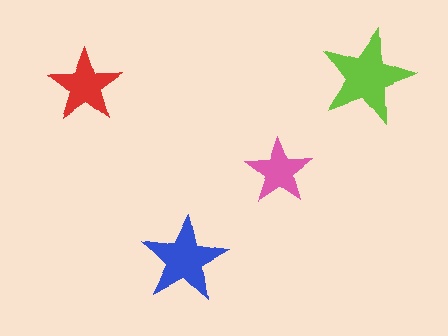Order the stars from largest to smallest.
the lime one, the blue one, the red one, the pink one.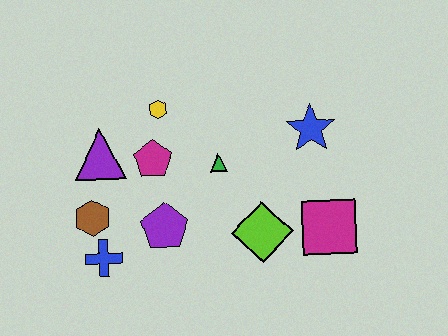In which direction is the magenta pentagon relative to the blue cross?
The magenta pentagon is above the blue cross.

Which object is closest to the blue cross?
The brown hexagon is closest to the blue cross.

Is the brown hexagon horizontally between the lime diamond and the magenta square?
No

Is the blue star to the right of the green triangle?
Yes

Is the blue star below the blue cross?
No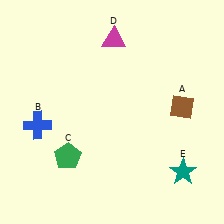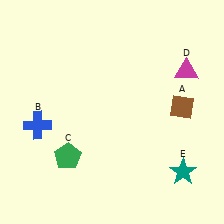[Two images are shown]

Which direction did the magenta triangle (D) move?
The magenta triangle (D) moved right.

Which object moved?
The magenta triangle (D) moved right.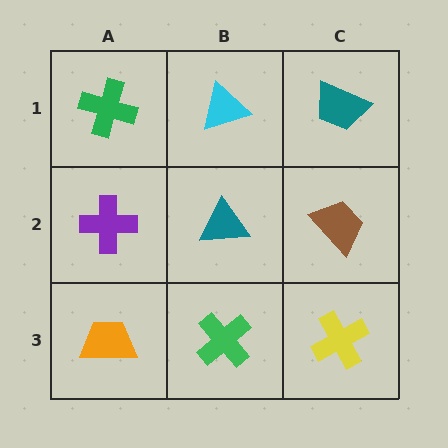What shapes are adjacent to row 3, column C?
A brown trapezoid (row 2, column C), a green cross (row 3, column B).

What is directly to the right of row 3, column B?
A yellow cross.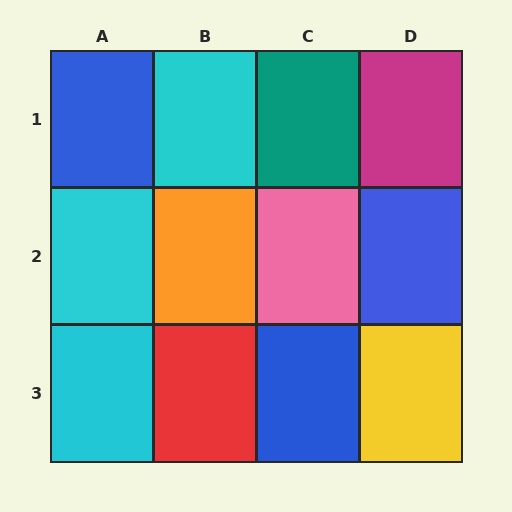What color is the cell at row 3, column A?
Cyan.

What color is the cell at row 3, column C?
Blue.